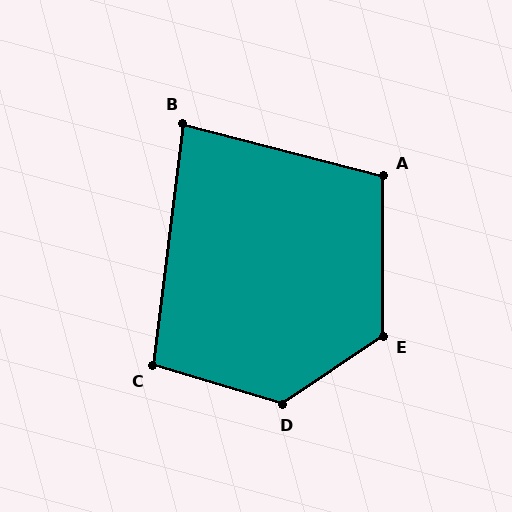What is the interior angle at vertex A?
Approximately 104 degrees (obtuse).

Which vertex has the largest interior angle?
D, at approximately 129 degrees.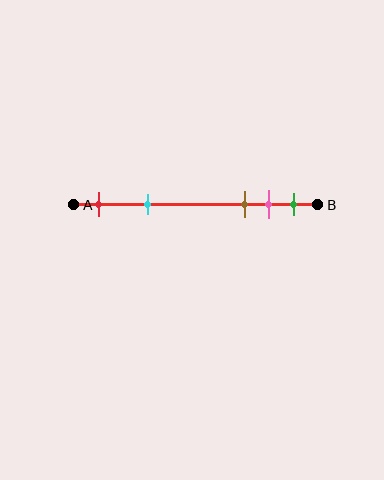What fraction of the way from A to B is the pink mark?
The pink mark is approximately 80% (0.8) of the way from A to B.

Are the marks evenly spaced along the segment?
No, the marks are not evenly spaced.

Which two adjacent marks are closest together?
The pink and green marks are the closest adjacent pair.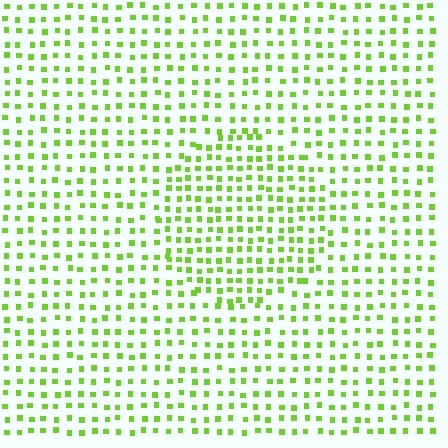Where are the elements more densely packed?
The elements are more densely packed inside the circle boundary.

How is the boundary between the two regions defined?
The boundary is defined by a change in element density (approximately 1.5x ratio). All elements are the same color, size, and shape.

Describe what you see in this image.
The image contains small lime elements arranged at two different densities. A circle-shaped region is visible where the elements are more densely packed than the surrounding area.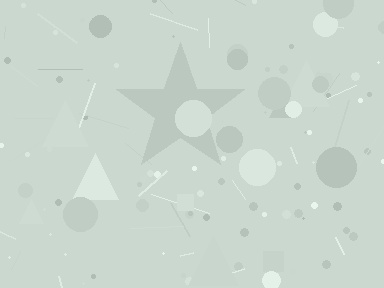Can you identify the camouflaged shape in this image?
The camouflaged shape is a star.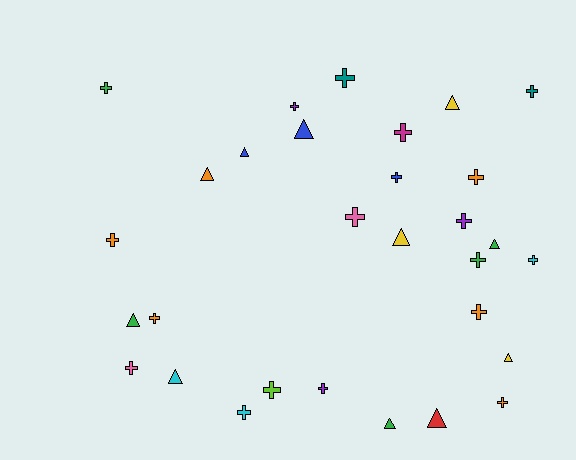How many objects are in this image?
There are 30 objects.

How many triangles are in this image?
There are 11 triangles.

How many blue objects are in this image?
There are 3 blue objects.